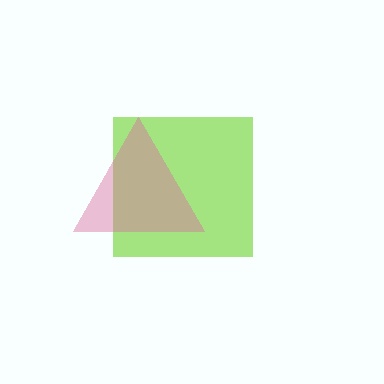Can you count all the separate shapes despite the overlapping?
Yes, there are 2 separate shapes.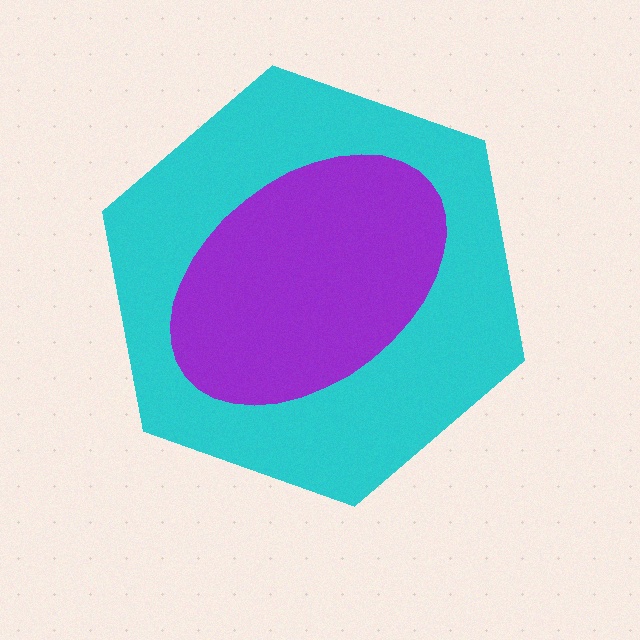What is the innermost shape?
The purple ellipse.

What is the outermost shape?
The cyan hexagon.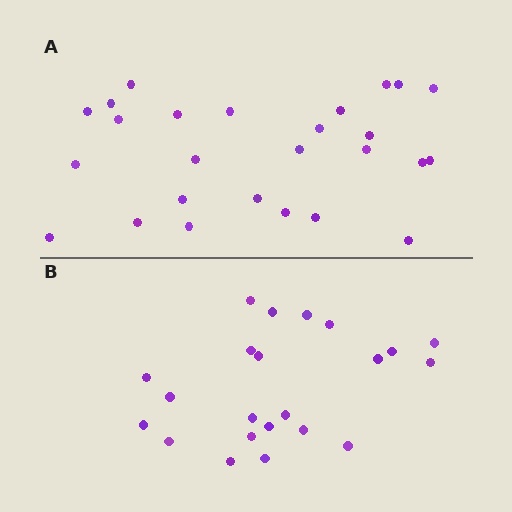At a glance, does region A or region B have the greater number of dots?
Region A (the top region) has more dots.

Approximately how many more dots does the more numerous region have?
Region A has about 4 more dots than region B.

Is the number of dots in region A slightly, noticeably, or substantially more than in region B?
Region A has only slightly more — the two regions are fairly close. The ratio is roughly 1.2 to 1.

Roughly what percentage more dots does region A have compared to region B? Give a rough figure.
About 20% more.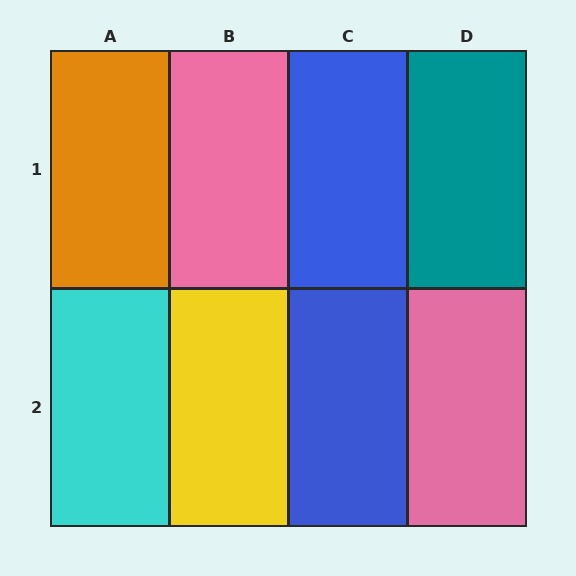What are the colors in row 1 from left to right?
Orange, pink, blue, teal.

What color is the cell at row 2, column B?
Yellow.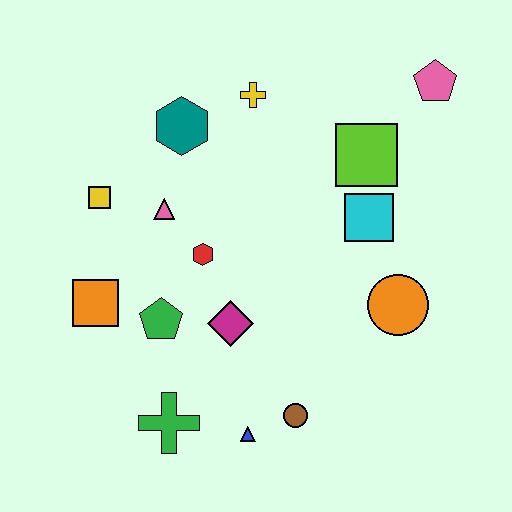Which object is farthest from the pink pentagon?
The green cross is farthest from the pink pentagon.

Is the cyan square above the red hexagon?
Yes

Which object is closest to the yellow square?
The pink triangle is closest to the yellow square.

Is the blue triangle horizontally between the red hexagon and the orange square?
No